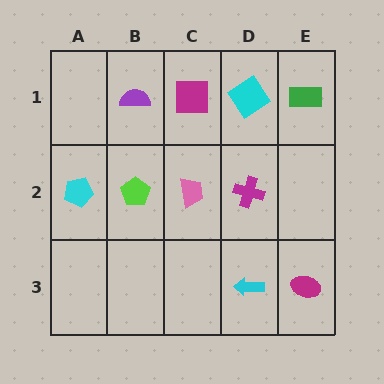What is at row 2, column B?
A lime pentagon.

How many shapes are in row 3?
2 shapes.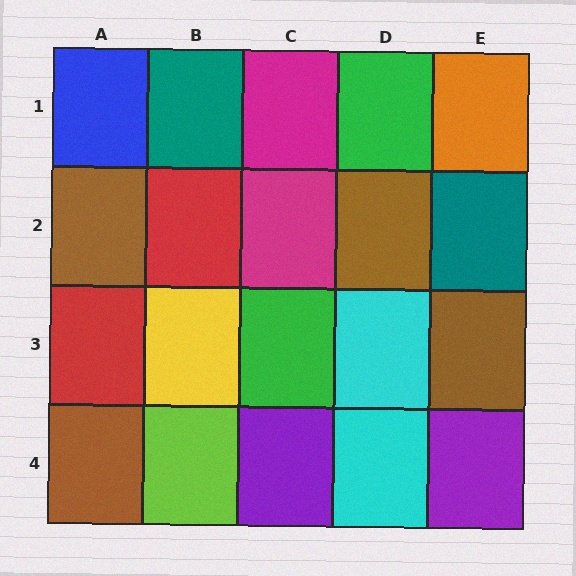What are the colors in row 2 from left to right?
Brown, red, magenta, brown, teal.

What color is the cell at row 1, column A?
Blue.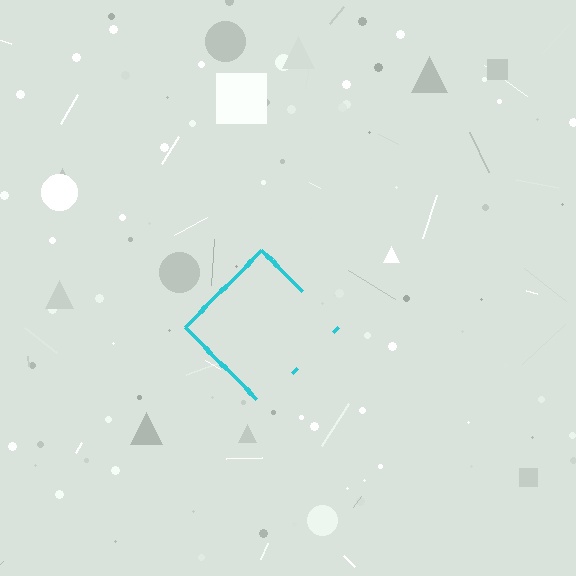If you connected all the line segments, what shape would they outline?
They would outline a diamond.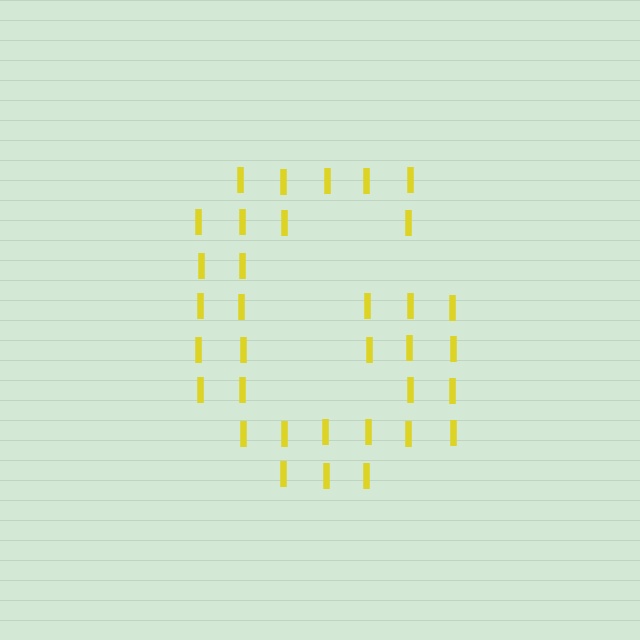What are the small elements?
The small elements are letter I's.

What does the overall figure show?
The overall figure shows the letter G.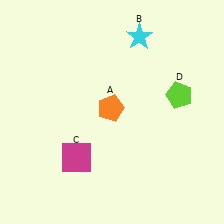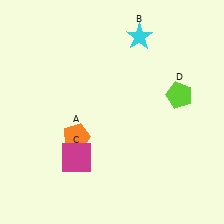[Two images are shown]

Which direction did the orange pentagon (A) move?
The orange pentagon (A) moved left.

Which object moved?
The orange pentagon (A) moved left.